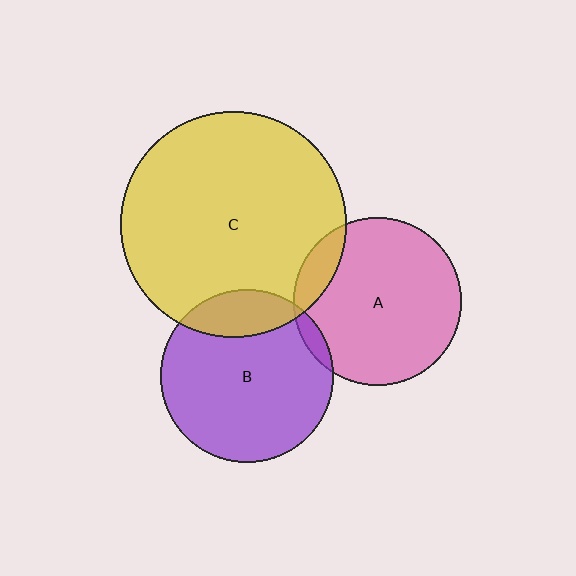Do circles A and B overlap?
Yes.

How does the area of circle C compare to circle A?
Approximately 1.8 times.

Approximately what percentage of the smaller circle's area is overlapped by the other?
Approximately 5%.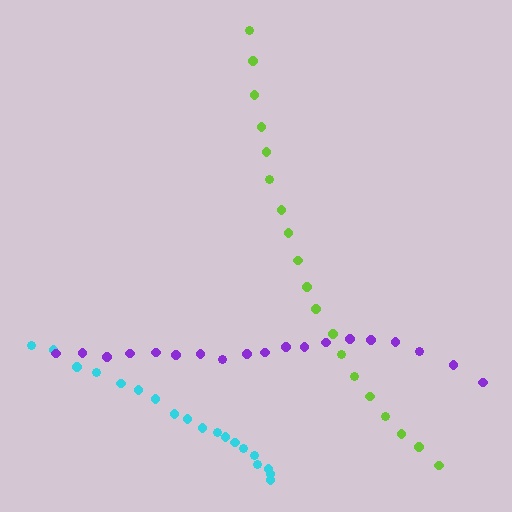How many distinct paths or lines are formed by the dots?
There are 3 distinct paths.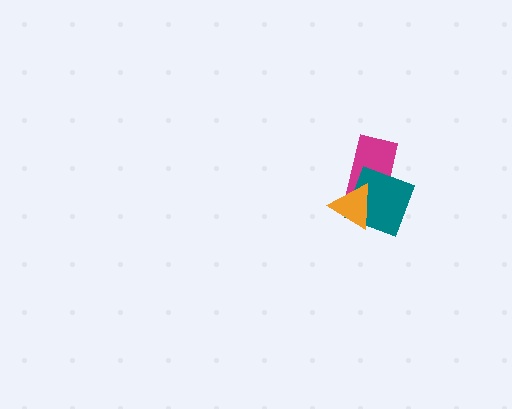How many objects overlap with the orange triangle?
2 objects overlap with the orange triangle.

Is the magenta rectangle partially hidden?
Yes, it is partially covered by another shape.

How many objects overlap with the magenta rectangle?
2 objects overlap with the magenta rectangle.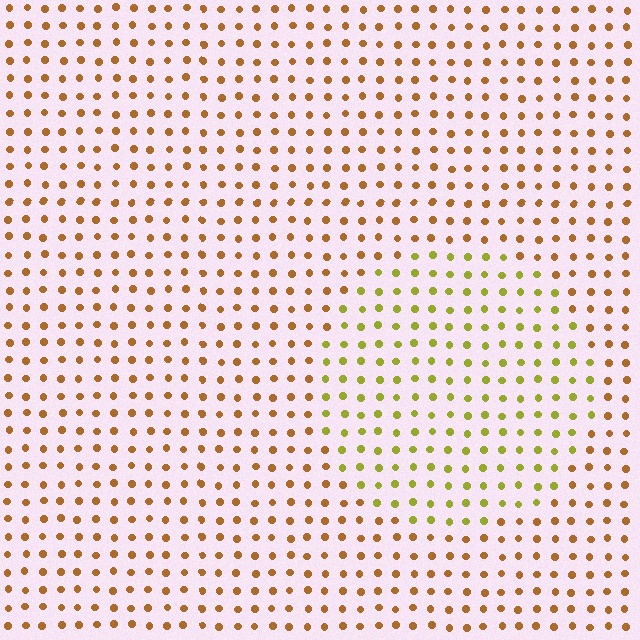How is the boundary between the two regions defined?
The boundary is defined purely by a slight shift in hue (about 40 degrees). Spacing, size, and orientation are identical on both sides.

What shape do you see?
I see a circle.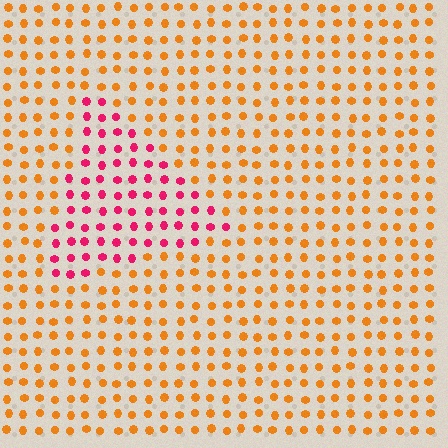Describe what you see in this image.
The image is filled with small orange elements in a uniform arrangement. A triangle-shaped region is visible where the elements are tinted to a slightly different hue, forming a subtle color boundary.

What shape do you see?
I see a triangle.